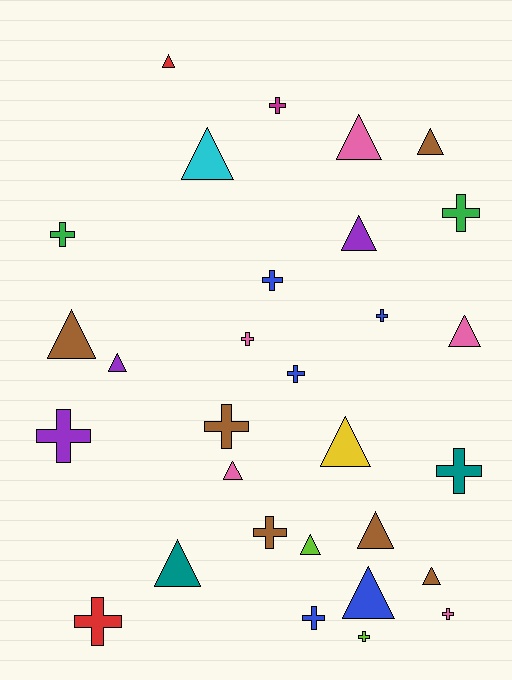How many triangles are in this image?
There are 15 triangles.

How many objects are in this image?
There are 30 objects.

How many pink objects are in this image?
There are 5 pink objects.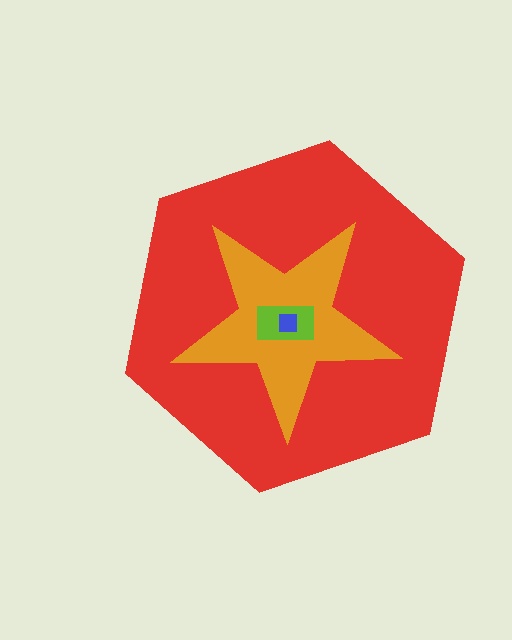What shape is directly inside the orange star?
The lime rectangle.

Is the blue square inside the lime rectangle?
Yes.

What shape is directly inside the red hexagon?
The orange star.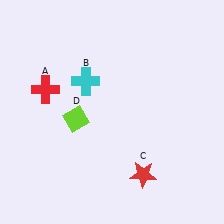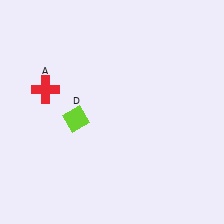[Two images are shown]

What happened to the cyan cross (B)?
The cyan cross (B) was removed in Image 2. It was in the top-left area of Image 1.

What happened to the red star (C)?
The red star (C) was removed in Image 2. It was in the bottom-right area of Image 1.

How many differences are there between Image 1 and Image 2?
There are 2 differences between the two images.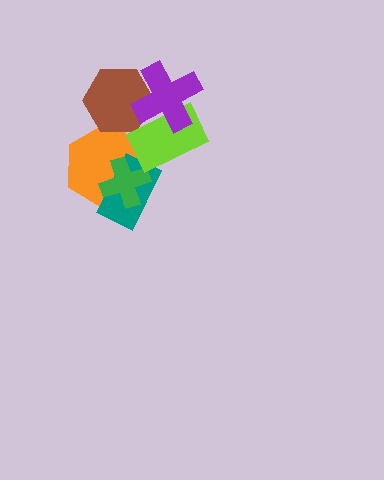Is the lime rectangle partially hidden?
Yes, it is partially covered by another shape.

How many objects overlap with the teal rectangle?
2 objects overlap with the teal rectangle.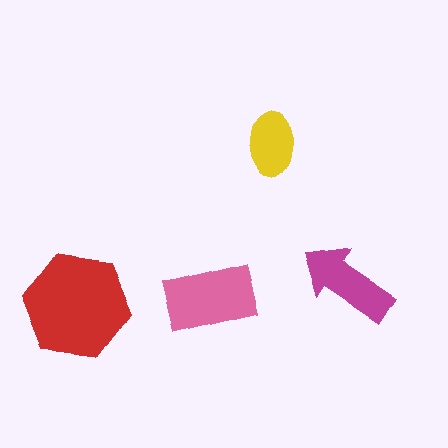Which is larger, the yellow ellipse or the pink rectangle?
The pink rectangle.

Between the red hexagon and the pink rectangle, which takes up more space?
The red hexagon.